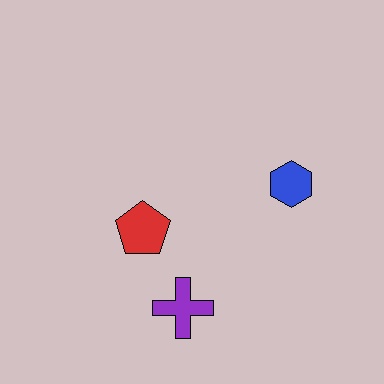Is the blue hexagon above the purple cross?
Yes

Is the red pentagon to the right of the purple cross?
No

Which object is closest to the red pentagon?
The purple cross is closest to the red pentagon.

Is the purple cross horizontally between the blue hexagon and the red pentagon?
Yes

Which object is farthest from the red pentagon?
The blue hexagon is farthest from the red pentagon.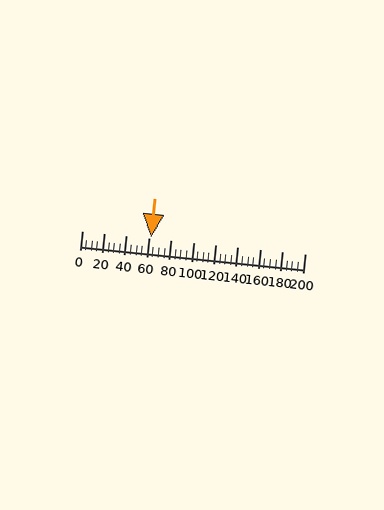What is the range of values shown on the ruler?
The ruler shows values from 0 to 200.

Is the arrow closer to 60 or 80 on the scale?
The arrow is closer to 60.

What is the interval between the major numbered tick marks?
The major tick marks are spaced 20 units apart.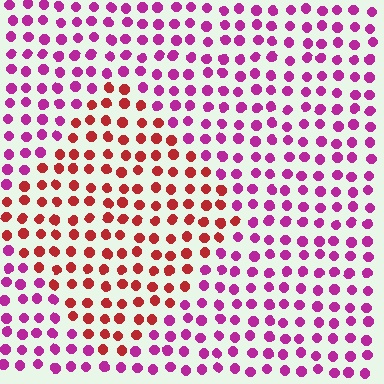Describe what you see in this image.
The image is filled with small magenta elements in a uniform arrangement. A diamond-shaped region is visible where the elements are tinted to a slightly different hue, forming a subtle color boundary.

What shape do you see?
I see a diamond.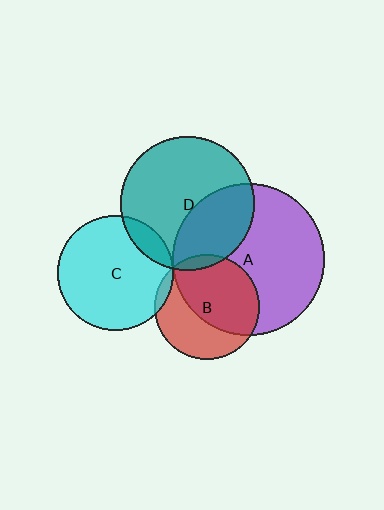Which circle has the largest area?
Circle A (purple).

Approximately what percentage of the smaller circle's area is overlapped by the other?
Approximately 35%.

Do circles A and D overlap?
Yes.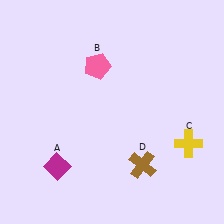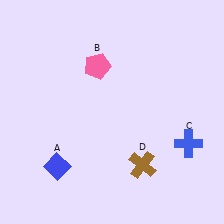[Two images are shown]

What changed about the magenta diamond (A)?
In Image 1, A is magenta. In Image 2, it changed to blue.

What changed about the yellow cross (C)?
In Image 1, C is yellow. In Image 2, it changed to blue.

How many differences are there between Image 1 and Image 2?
There are 2 differences between the two images.